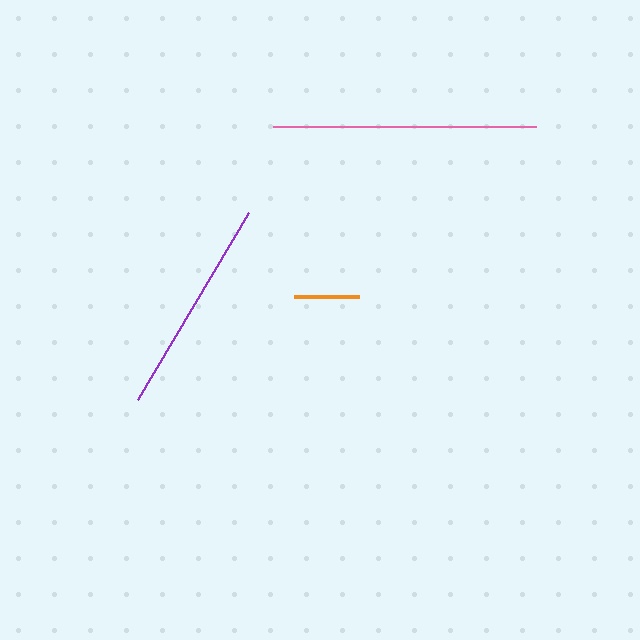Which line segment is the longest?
The pink line is the longest at approximately 263 pixels.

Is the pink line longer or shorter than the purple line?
The pink line is longer than the purple line.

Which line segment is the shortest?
The orange line is the shortest at approximately 65 pixels.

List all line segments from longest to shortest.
From longest to shortest: pink, purple, orange.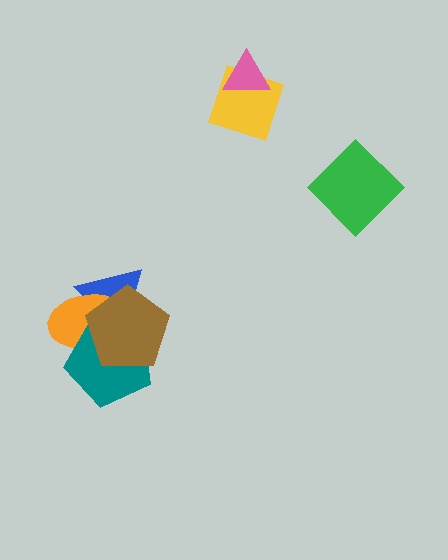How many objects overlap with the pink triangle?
1 object overlaps with the pink triangle.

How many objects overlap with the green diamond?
0 objects overlap with the green diamond.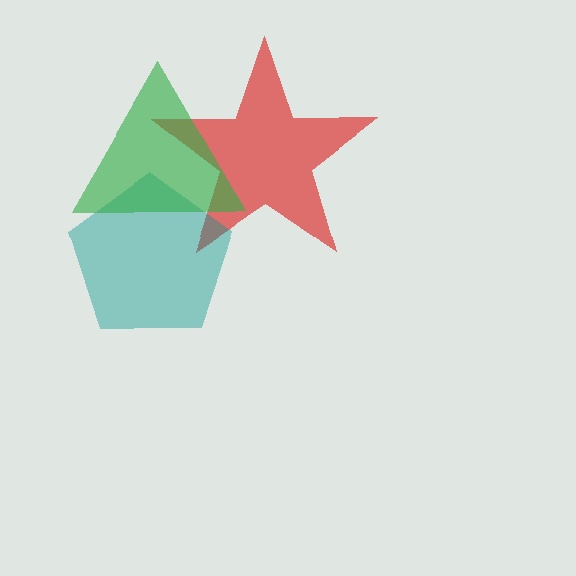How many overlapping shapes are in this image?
There are 3 overlapping shapes in the image.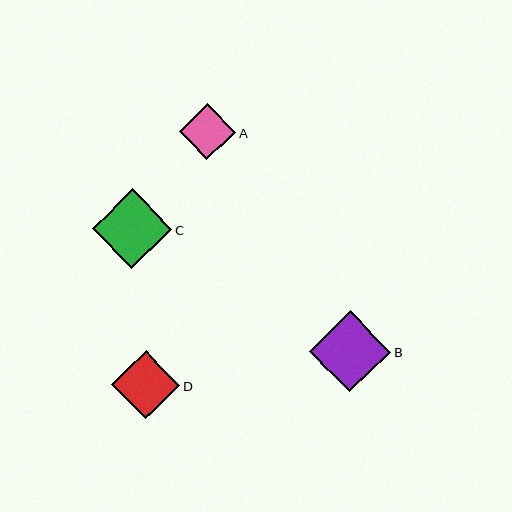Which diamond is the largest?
Diamond B is the largest with a size of approximately 81 pixels.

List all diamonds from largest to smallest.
From largest to smallest: B, C, D, A.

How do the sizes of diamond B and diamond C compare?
Diamond B and diamond C are approximately the same size.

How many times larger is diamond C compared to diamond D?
Diamond C is approximately 1.2 times the size of diamond D.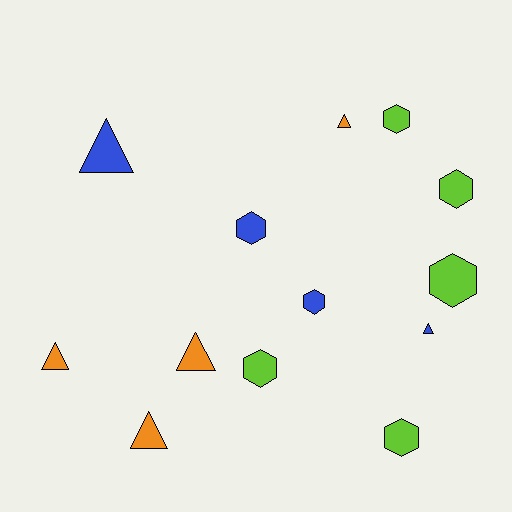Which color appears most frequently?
Lime, with 5 objects.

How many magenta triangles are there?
There are no magenta triangles.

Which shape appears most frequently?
Hexagon, with 7 objects.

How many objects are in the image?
There are 13 objects.